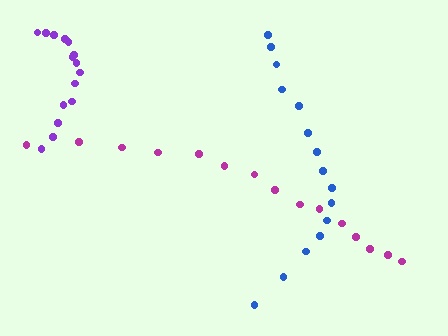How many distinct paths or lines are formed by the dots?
There are 3 distinct paths.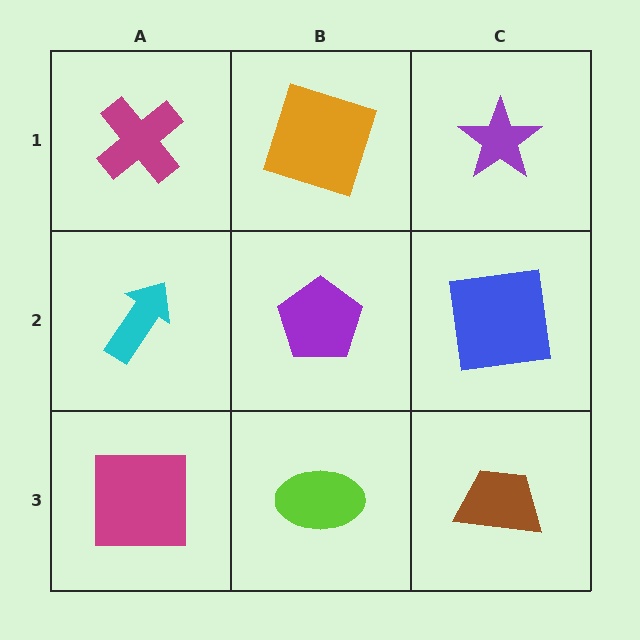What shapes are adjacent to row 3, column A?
A cyan arrow (row 2, column A), a lime ellipse (row 3, column B).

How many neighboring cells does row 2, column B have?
4.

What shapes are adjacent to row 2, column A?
A magenta cross (row 1, column A), a magenta square (row 3, column A), a purple pentagon (row 2, column B).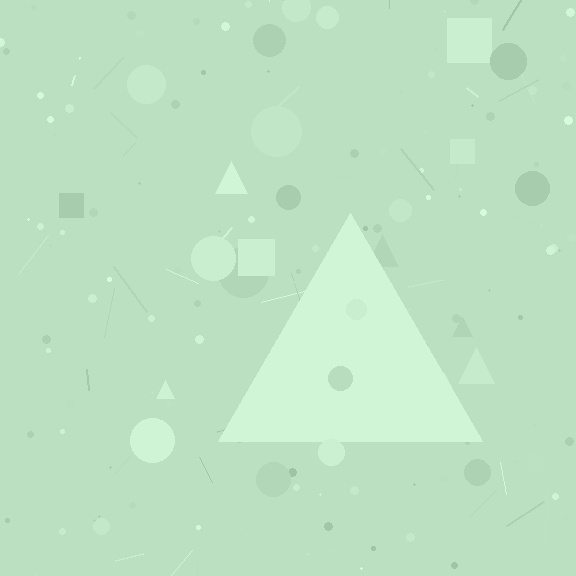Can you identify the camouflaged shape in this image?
The camouflaged shape is a triangle.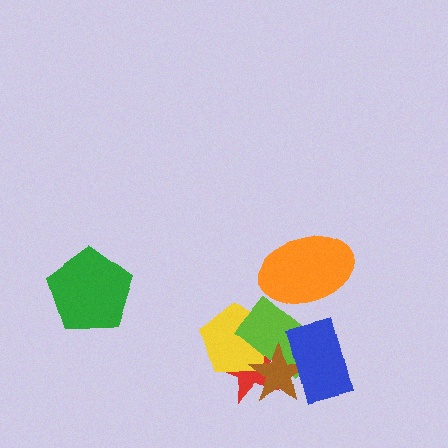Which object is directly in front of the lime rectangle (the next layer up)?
The brown star is directly in front of the lime rectangle.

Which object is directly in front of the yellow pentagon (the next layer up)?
The lime rectangle is directly in front of the yellow pentagon.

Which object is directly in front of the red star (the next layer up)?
The yellow pentagon is directly in front of the red star.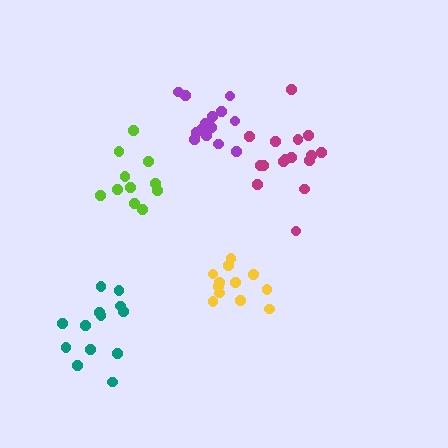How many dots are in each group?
Group 1: 13 dots, Group 2: 12 dots, Group 3: 11 dots, Group 4: 16 dots, Group 5: 14 dots (66 total).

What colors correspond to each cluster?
The clusters are colored: teal, yellow, lime, magenta, purple.